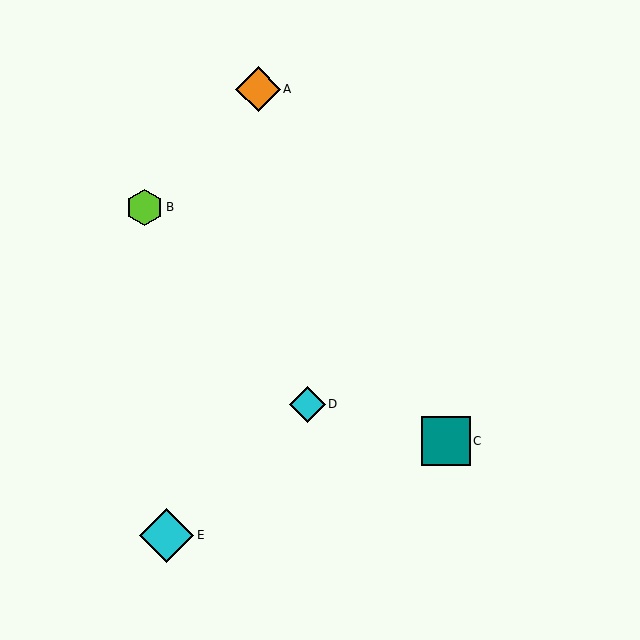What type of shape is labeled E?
Shape E is a cyan diamond.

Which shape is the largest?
The cyan diamond (labeled E) is the largest.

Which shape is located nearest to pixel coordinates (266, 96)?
The orange diamond (labeled A) at (258, 89) is nearest to that location.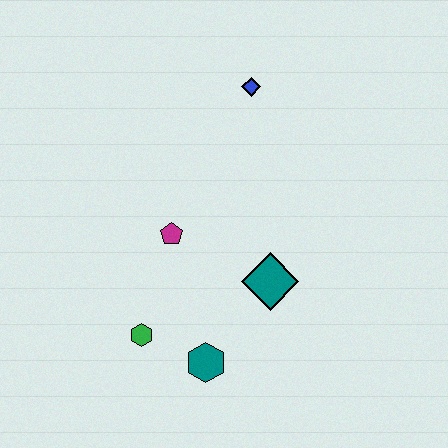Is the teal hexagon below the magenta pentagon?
Yes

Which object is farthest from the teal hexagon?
The blue diamond is farthest from the teal hexagon.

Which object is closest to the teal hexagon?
The green hexagon is closest to the teal hexagon.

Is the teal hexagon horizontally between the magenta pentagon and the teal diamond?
Yes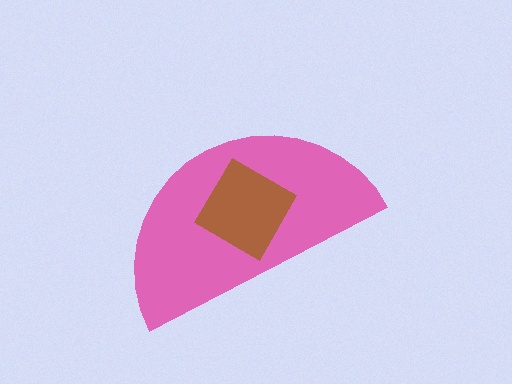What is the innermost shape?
The brown diamond.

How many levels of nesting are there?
2.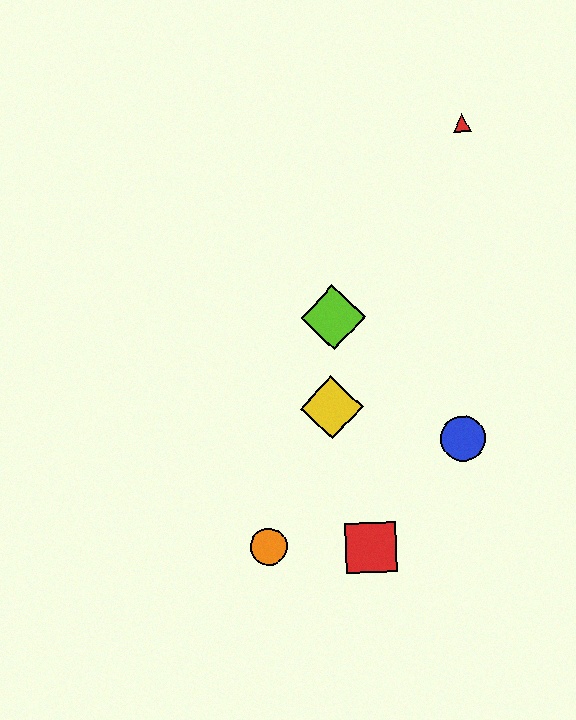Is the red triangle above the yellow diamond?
Yes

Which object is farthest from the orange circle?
The red triangle is farthest from the orange circle.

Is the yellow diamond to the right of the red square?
No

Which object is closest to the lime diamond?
The yellow diamond is closest to the lime diamond.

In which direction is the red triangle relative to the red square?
The red triangle is above the red square.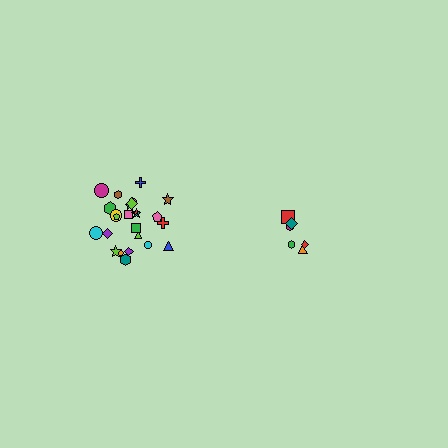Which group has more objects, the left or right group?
The left group.